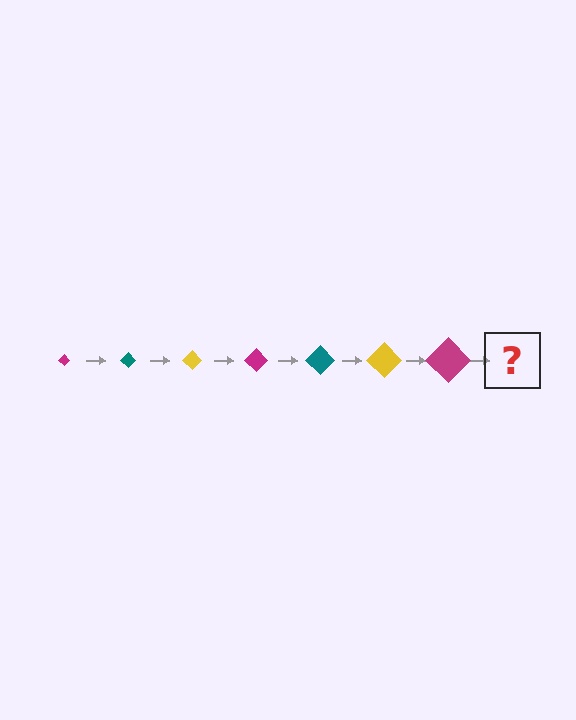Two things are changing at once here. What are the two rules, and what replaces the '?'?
The two rules are that the diamond grows larger each step and the color cycles through magenta, teal, and yellow. The '?' should be a teal diamond, larger than the previous one.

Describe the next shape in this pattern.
It should be a teal diamond, larger than the previous one.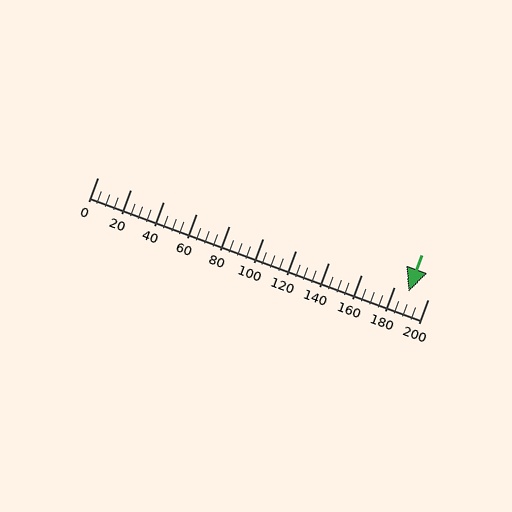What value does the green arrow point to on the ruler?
The green arrow points to approximately 188.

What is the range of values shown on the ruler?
The ruler shows values from 0 to 200.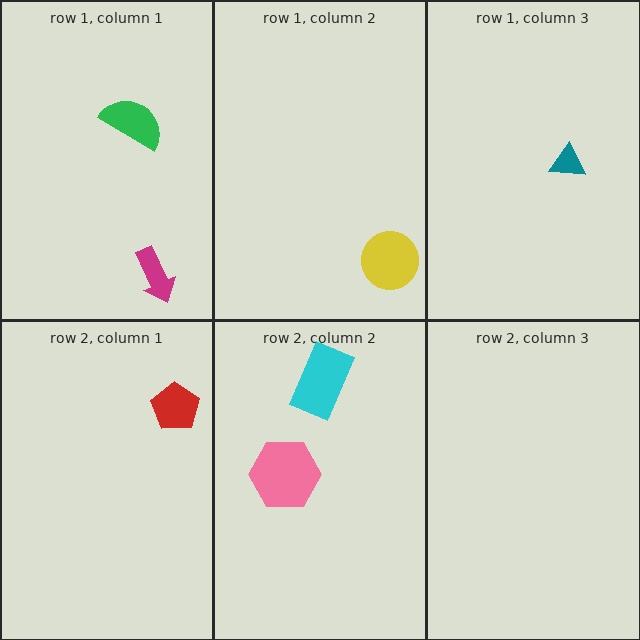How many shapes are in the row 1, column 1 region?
2.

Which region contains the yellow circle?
The row 1, column 2 region.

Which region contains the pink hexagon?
The row 2, column 2 region.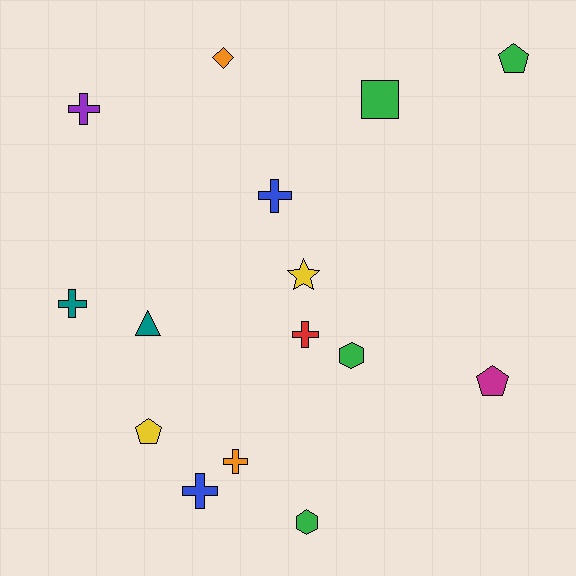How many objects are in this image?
There are 15 objects.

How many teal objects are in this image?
There are 2 teal objects.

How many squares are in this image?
There is 1 square.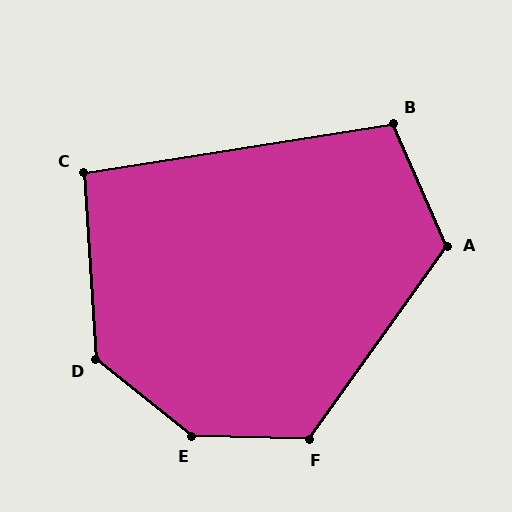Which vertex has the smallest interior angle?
C, at approximately 96 degrees.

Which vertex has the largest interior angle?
E, at approximately 143 degrees.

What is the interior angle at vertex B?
Approximately 104 degrees (obtuse).